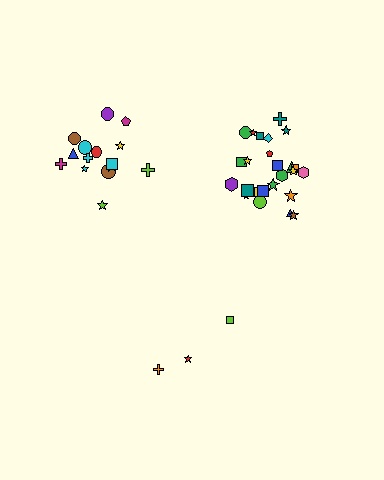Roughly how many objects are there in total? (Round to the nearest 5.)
Roughly 45 objects in total.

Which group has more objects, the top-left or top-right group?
The top-right group.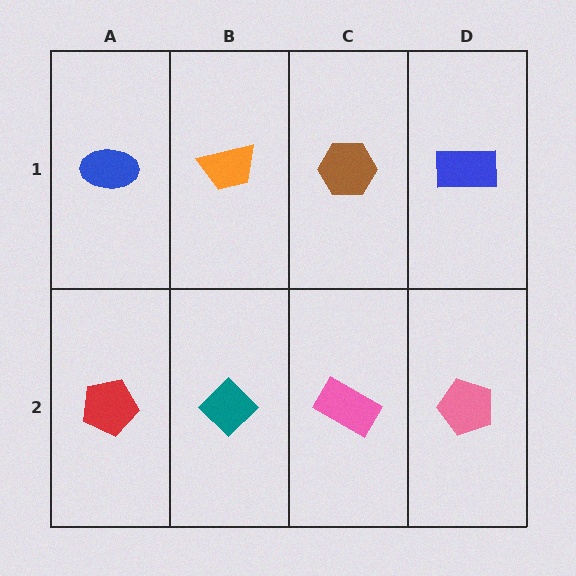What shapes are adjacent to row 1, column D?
A pink pentagon (row 2, column D), a brown hexagon (row 1, column C).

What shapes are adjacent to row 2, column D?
A blue rectangle (row 1, column D), a pink rectangle (row 2, column C).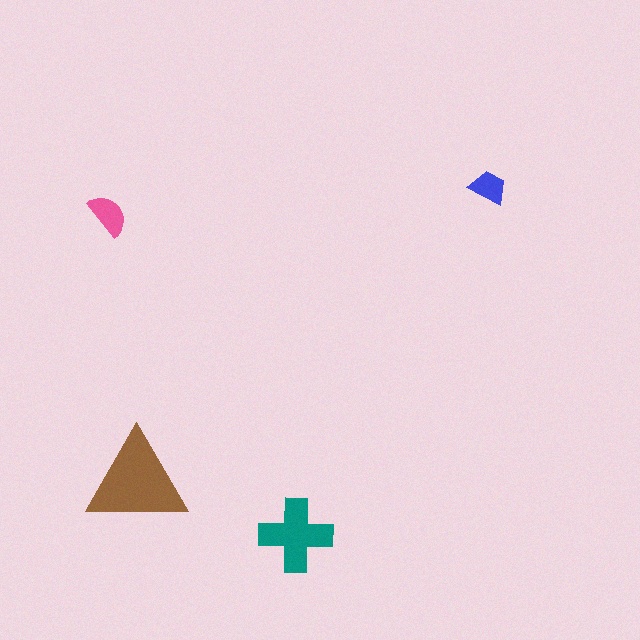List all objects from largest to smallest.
The brown triangle, the teal cross, the pink semicircle, the blue trapezoid.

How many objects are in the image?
There are 4 objects in the image.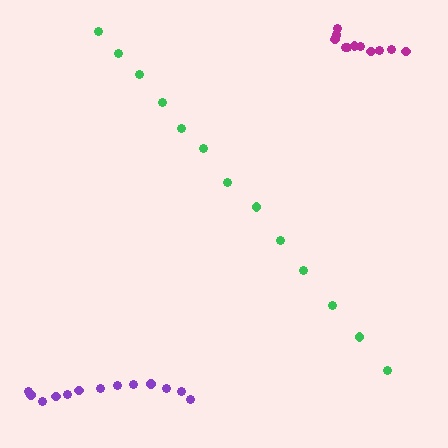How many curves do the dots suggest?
There are 3 distinct paths.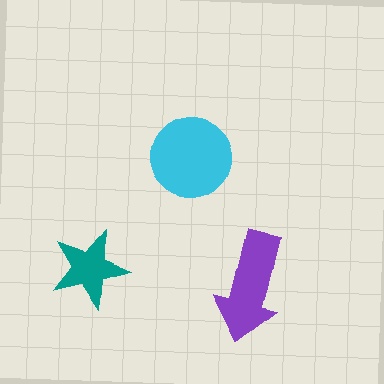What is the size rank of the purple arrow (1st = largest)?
2nd.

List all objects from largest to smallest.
The cyan circle, the purple arrow, the teal star.